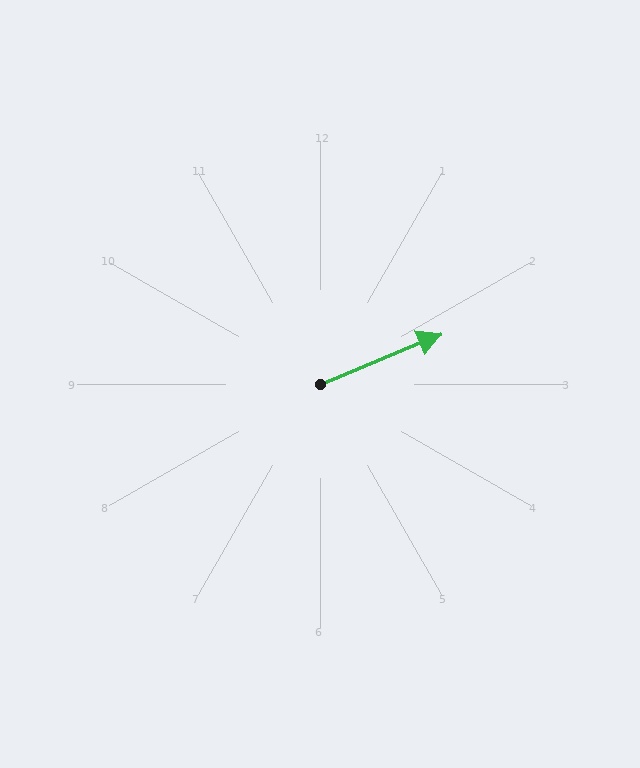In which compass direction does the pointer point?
Northeast.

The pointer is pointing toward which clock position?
Roughly 2 o'clock.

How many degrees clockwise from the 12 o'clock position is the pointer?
Approximately 67 degrees.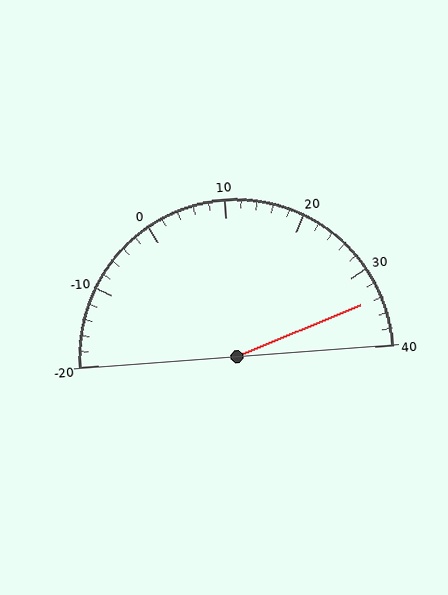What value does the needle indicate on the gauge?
The needle indicates approximately 34.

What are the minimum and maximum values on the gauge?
The gauge ranges from -20 to 40.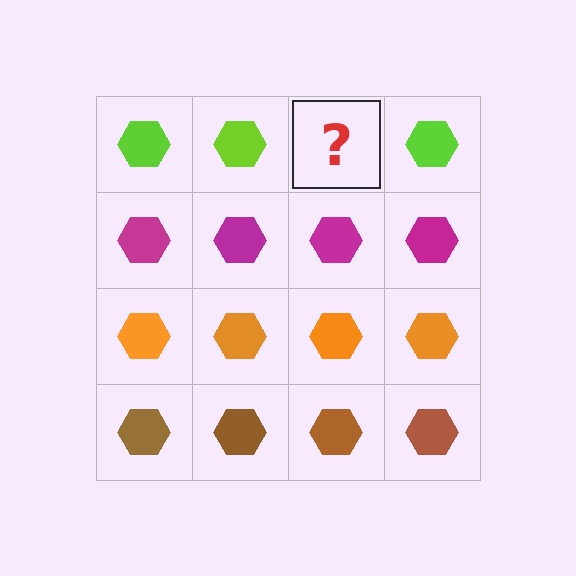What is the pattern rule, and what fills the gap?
The rule is that each row has a consistent color. The gap should be filled with a lime hexagon.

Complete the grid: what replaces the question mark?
The question mark should be replaced with a lime hexagon.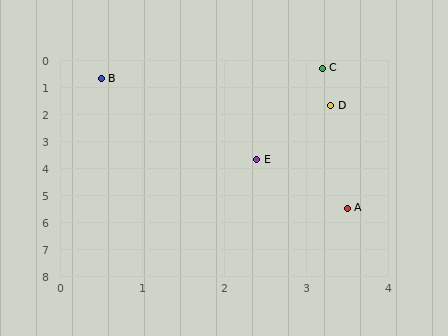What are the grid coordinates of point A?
Point A is at approximately (3.5, 5.5).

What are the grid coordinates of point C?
Point C is at approximately (3.2, 0.3).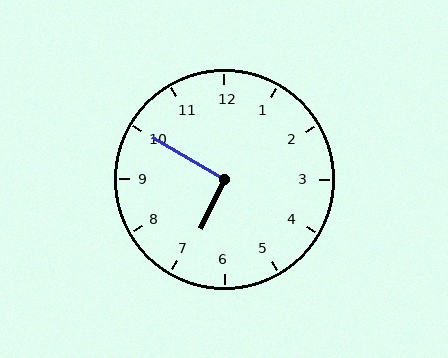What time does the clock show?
6:50.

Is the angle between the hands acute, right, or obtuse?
It is right.